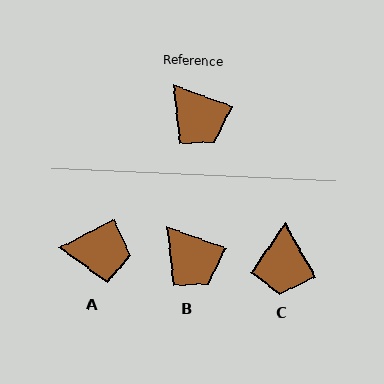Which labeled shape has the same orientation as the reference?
B.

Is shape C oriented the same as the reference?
No, it is off by about 40 degrees.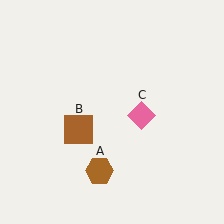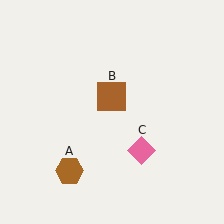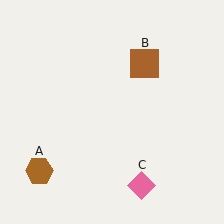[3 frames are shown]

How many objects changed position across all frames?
3 objects changed position: brown hexagon (object A), brown square (object B), pink diamond (object C).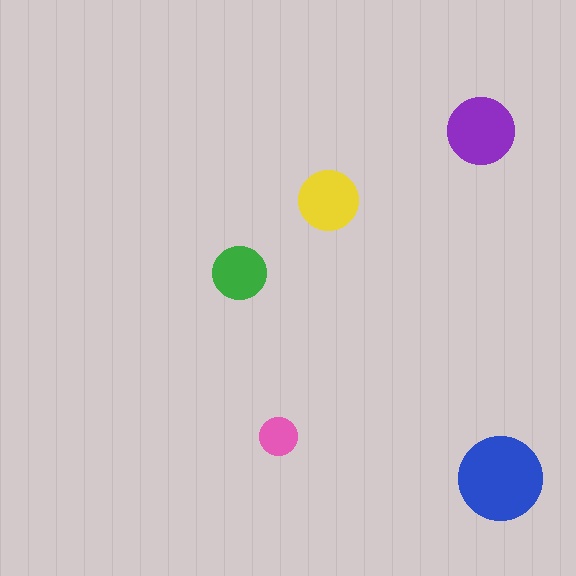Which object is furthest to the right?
The blue circle is rightmost.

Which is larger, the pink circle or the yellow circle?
The yellow one.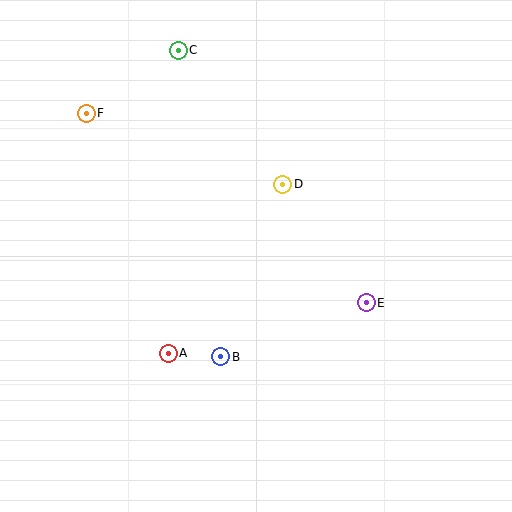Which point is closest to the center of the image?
Point D at (283, 184) is closest to the center.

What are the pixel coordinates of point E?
Point E is at (366, 303).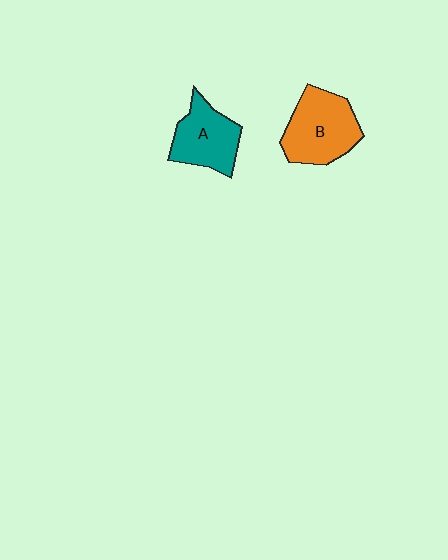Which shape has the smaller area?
Shape A (teal).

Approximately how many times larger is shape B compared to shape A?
Approximately 1.2 times.